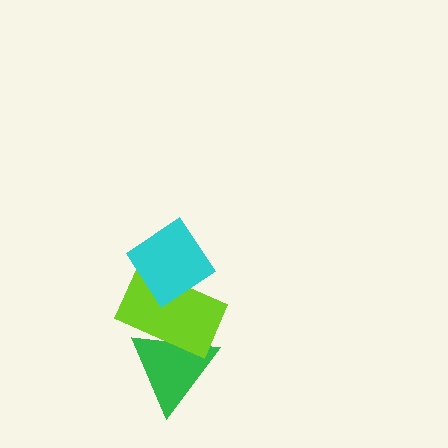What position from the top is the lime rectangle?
The lime rectangle is 2nd from the top.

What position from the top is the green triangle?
The green triangle is 3rd from the top.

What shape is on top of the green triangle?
The lime rectangle is on top of the green triangle.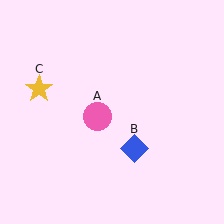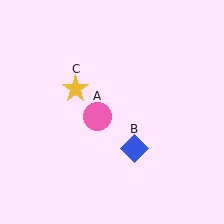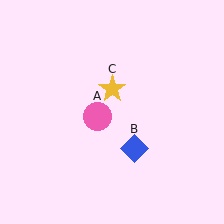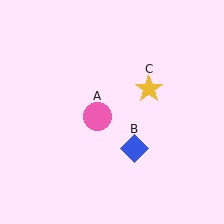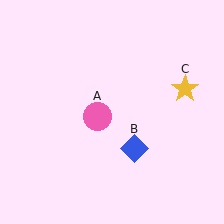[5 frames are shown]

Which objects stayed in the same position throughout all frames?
Pink circle (object A) and blue diamond (object B) remained stationary.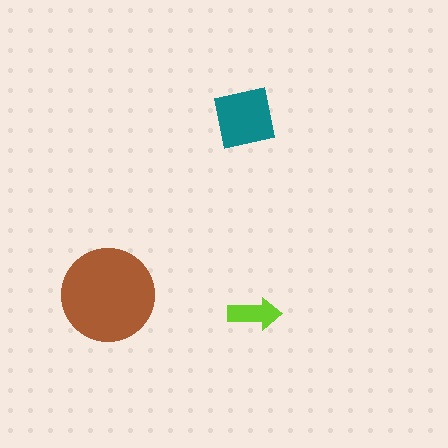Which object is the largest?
The brown circle.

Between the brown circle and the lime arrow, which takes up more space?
The brown circle.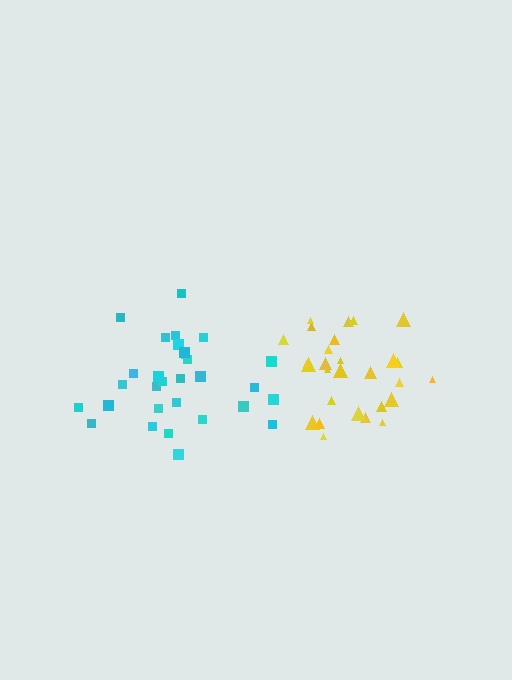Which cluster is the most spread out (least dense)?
Cyan.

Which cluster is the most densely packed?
Yellow.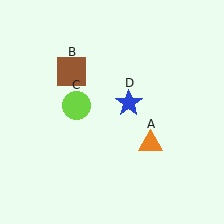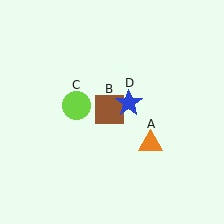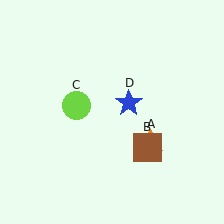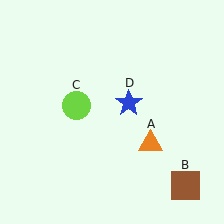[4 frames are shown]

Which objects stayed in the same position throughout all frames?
Orange triangle (object A) and lime circle (object C) and blue star (object D) remained stationary.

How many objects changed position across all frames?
1 object changed position: brown square (object B).